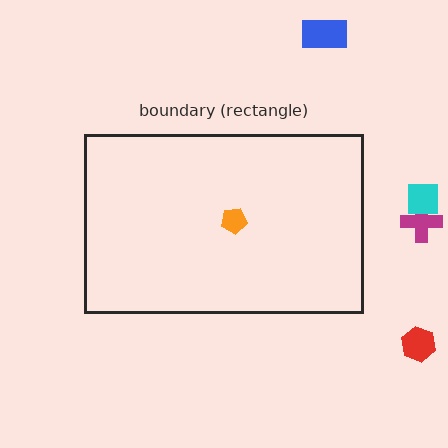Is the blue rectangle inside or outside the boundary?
Outside.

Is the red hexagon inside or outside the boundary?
Outside.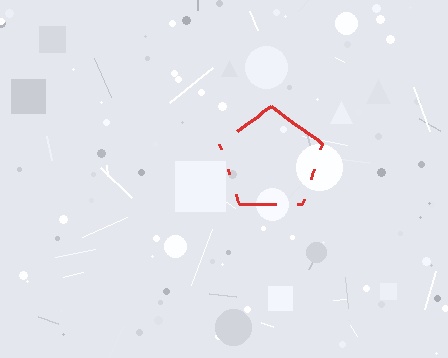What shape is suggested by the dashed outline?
The dashed outline suggests a pentagon.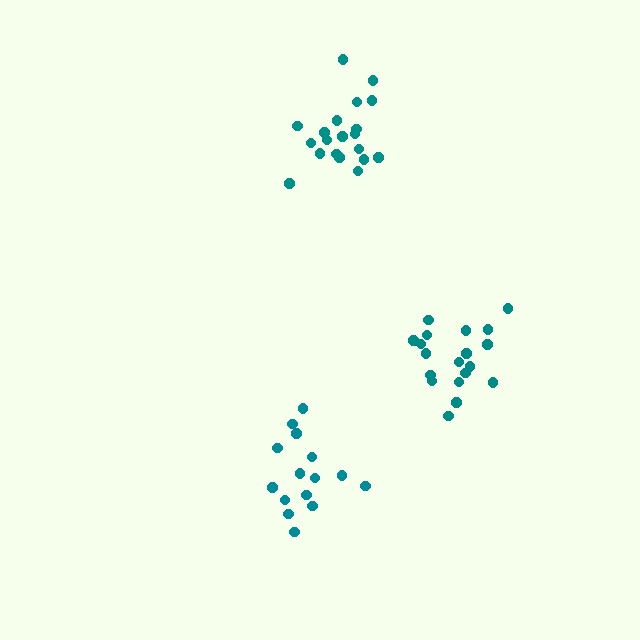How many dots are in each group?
Group 1: 20 dots, Group 2: 15 dots, Group 3: 19 dots (54 total).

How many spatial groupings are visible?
There are 3 spatial groupings.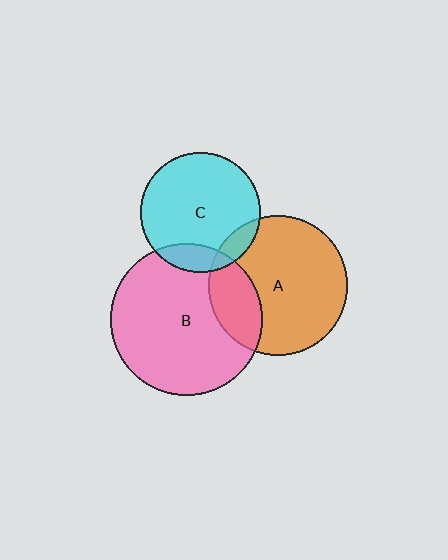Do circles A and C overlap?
Yes.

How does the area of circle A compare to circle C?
Approximately 1.3 times.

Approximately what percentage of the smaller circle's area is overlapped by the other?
Approximately 10%.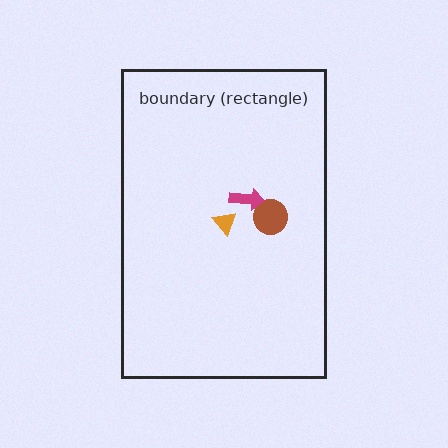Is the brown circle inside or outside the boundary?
Inside.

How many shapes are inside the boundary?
3 inside, 0 outside.